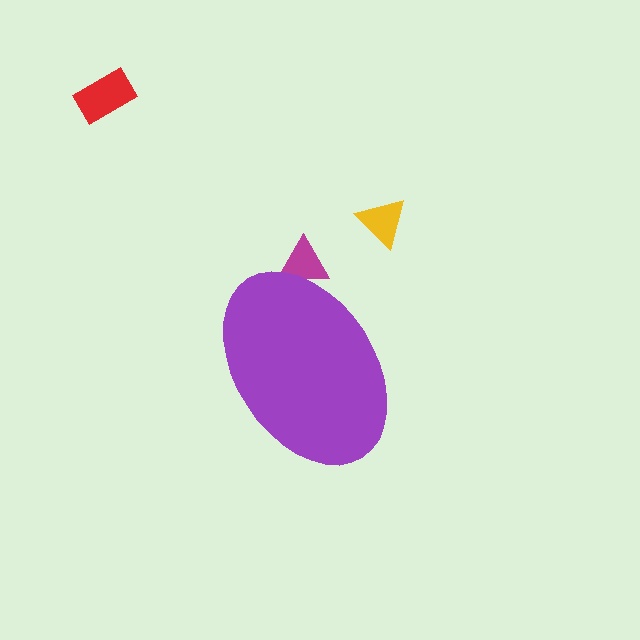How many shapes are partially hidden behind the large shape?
1 shape is partially hidden.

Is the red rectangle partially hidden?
No, the red rectangle is fully visible.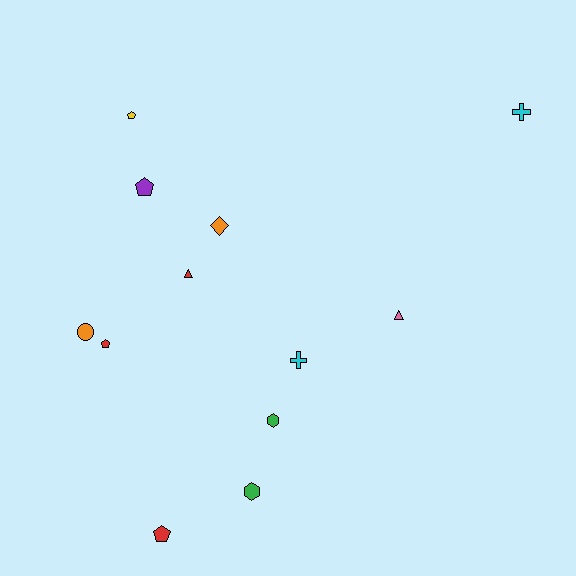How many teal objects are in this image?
There are no teal objects.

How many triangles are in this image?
There are 2 triangles.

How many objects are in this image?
There are 12 objects.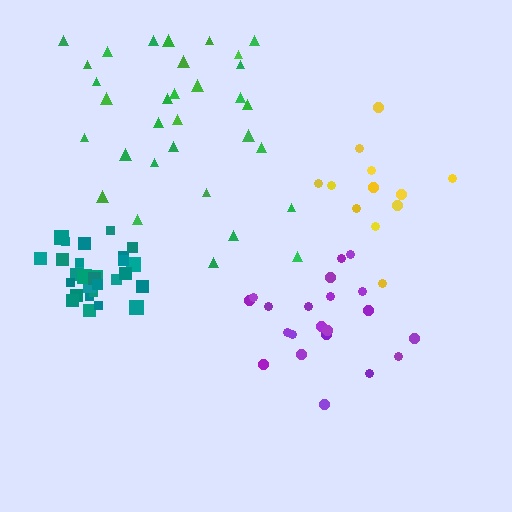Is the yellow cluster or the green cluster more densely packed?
Yellow.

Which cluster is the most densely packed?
Teal.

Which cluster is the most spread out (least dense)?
Green.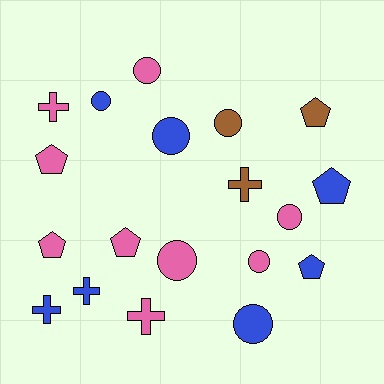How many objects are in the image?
There are 19 objects.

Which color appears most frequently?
Pink, with 9 objects.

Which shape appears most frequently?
Circle, with 8 objects.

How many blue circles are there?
There are 3 blue circles.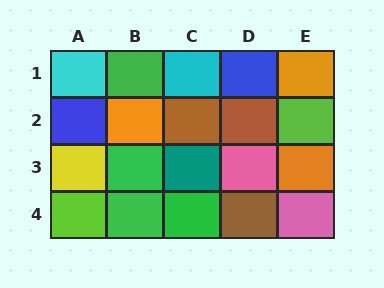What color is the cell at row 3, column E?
Orange.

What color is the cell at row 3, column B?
Green.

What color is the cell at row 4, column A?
Lime.